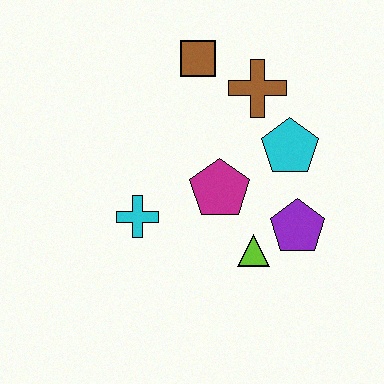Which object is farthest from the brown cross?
The cyan cross is farthest from the brown cross.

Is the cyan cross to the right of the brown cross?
No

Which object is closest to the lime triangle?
The purple pentagon is closest to the lime triangle.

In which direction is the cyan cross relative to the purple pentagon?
The cyan cross is to the left of the purple pentagon.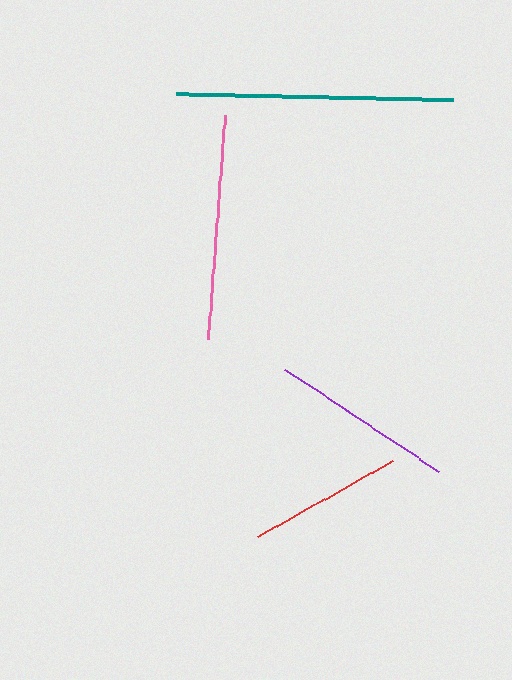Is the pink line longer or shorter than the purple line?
The pink line is longer than the purple line.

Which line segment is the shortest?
The red line is the shortest at approximately 156 pixels.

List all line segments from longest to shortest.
From longest to shortest: teal, pink, purple, red.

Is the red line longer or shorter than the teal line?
The teal line is longer than the red line.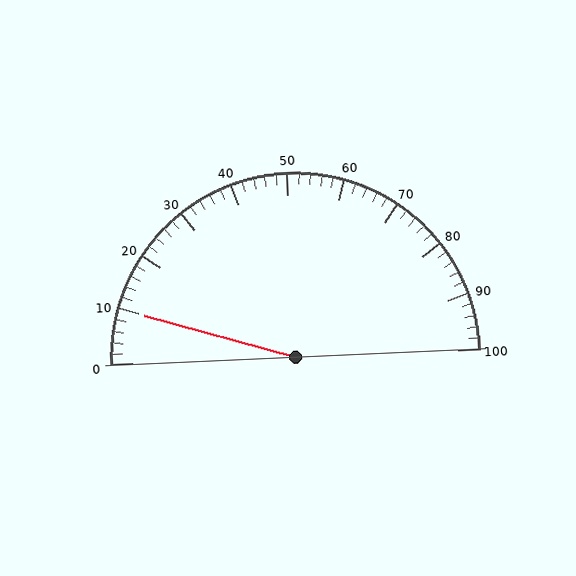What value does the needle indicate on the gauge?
The needle indicates approximately 10.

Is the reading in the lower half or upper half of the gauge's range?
The reading is in the lower half of the range (0 to 100).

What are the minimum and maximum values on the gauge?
The gauge ranges from 0 to 100.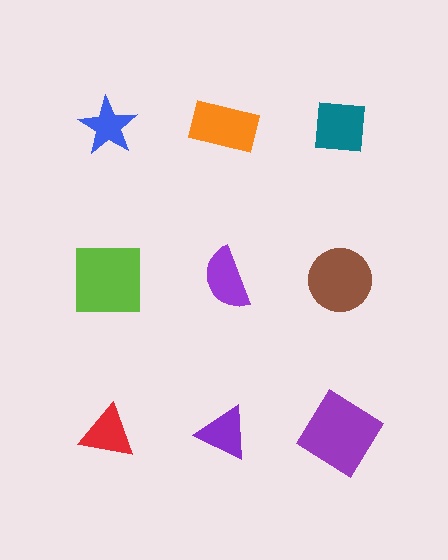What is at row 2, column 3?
A brown circle.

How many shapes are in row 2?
3 shapes.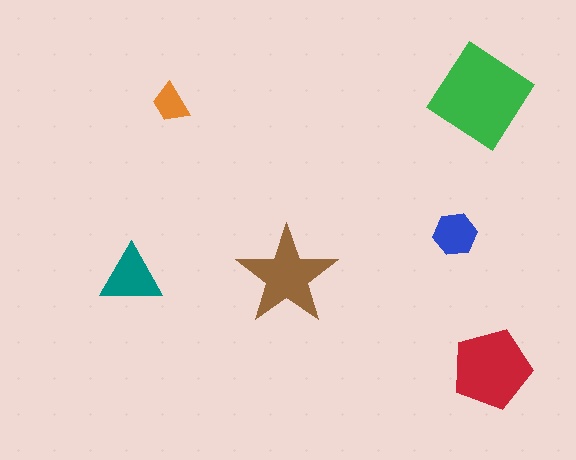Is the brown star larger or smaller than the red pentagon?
Smaller.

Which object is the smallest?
The orange trapezoid.